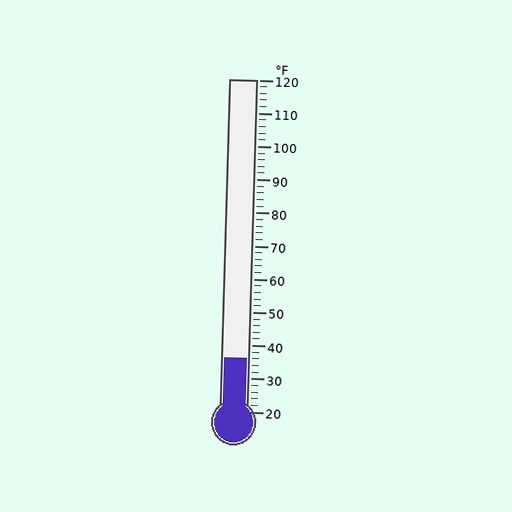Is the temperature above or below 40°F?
The temperature is below 40°F.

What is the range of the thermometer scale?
The thermometer scale ranges from 20°F to 120°F.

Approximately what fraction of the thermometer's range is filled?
The thermometer is filled to approximately 15% of its range.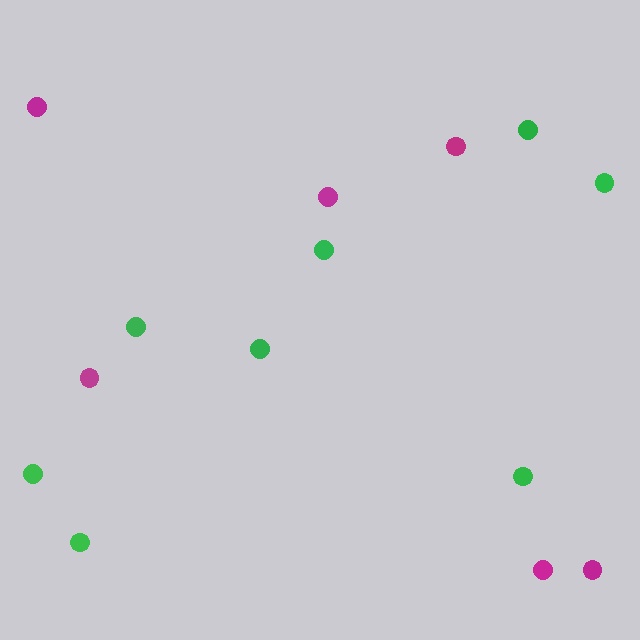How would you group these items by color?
There are 2 groups: one group of magenta circles (6) and one group of green circles (8).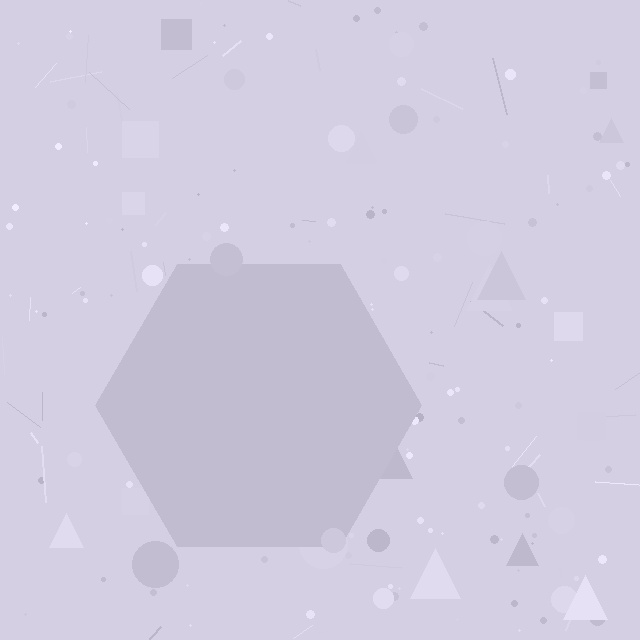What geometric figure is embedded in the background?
A hexagon is embedded in the background.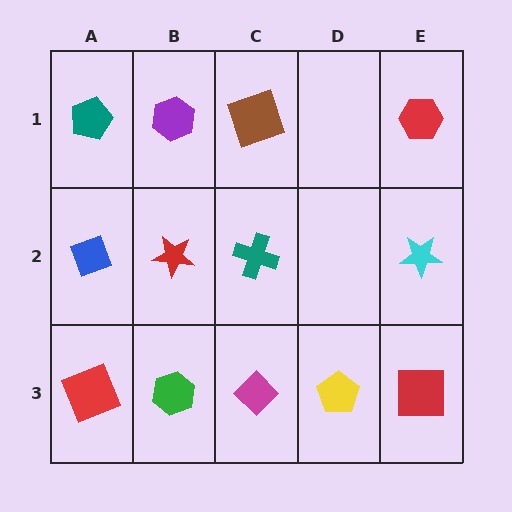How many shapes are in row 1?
4 shapes.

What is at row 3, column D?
A yellow pentagon.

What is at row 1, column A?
A teal pentagon.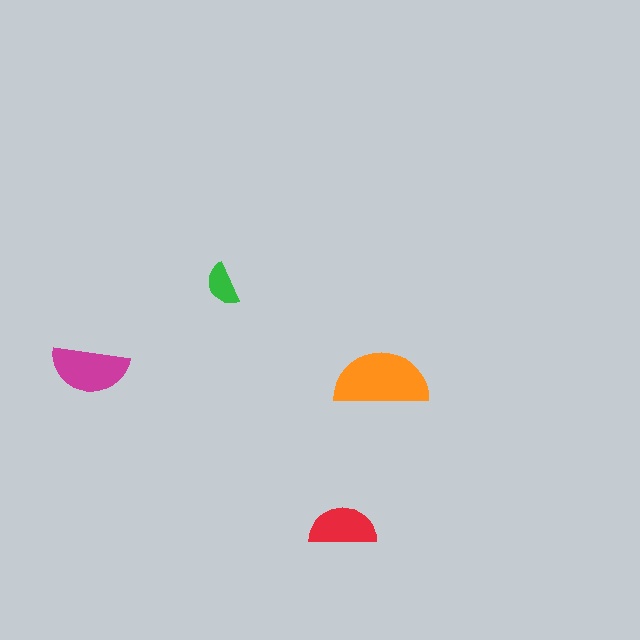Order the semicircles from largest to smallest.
the orange one, the magenta one, the red one, the green one.